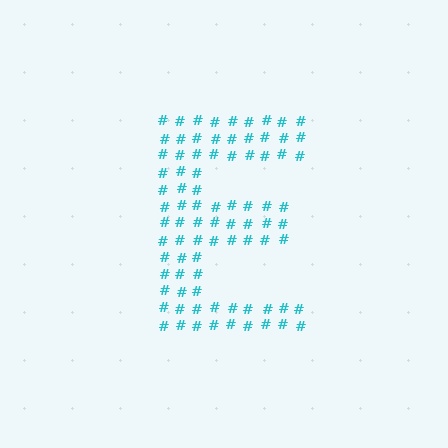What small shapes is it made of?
It is made of small hash symbols.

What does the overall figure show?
The overall figure shows the letter E.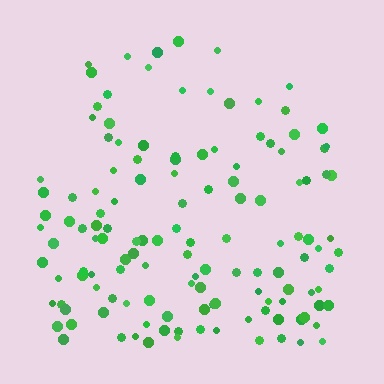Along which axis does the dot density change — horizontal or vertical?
Vertical.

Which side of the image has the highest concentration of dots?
The bottom.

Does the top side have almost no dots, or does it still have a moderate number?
Still a moderate number, just noticeably fewer than the bottom.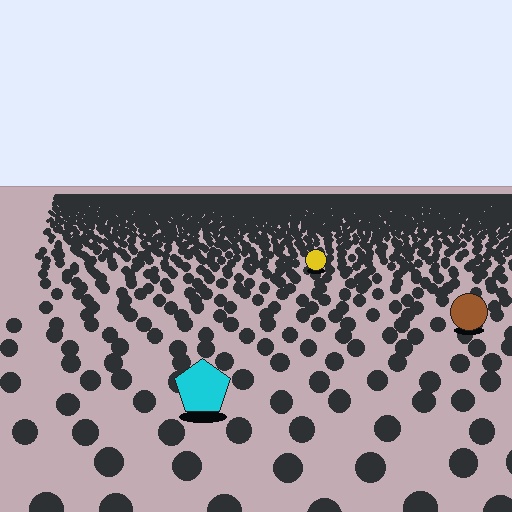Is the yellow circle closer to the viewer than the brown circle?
No. The brown circle is closer — you can tell from the texture gradient: the ground texture is coarser near it.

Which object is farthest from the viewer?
The yellow circle is farthest from the viewer. It appears smaller and the ground texture around it is denser.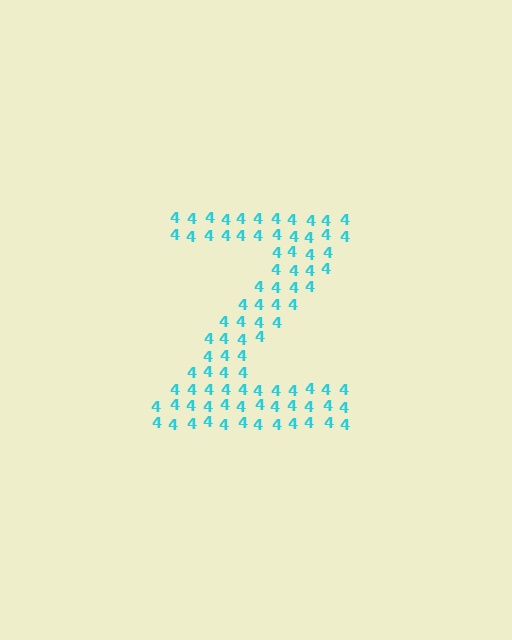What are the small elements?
The small elements are digit 4's.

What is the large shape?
The large shape is the letter Z.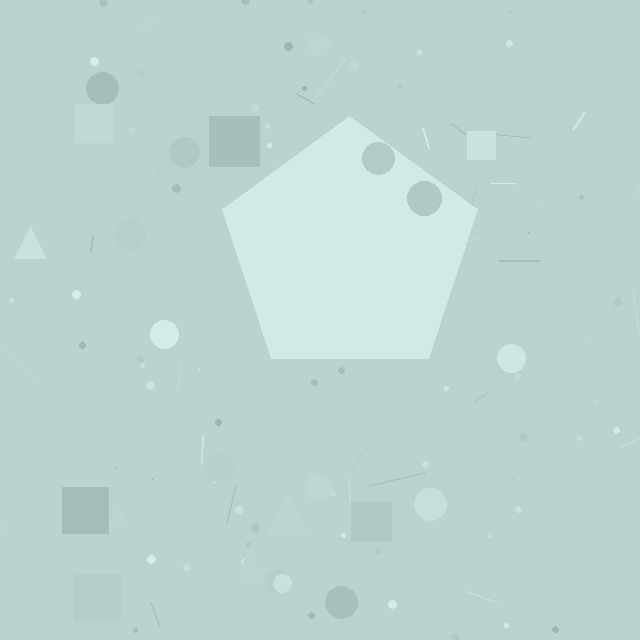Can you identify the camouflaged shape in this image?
The camouflaged shape is a pentagon.